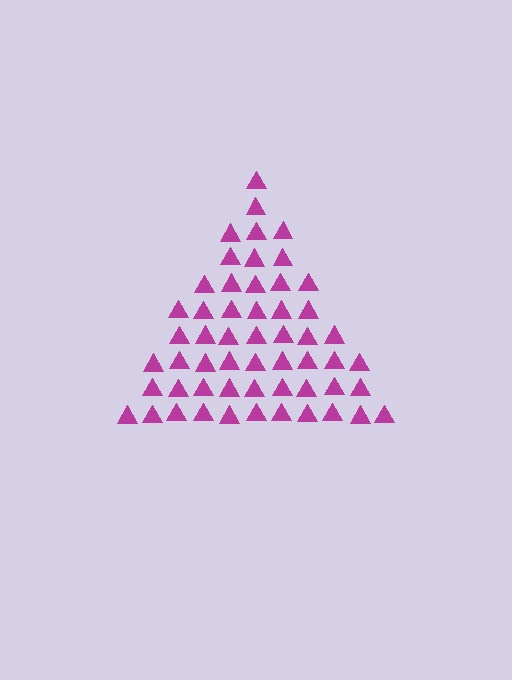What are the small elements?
The small elements are triangles.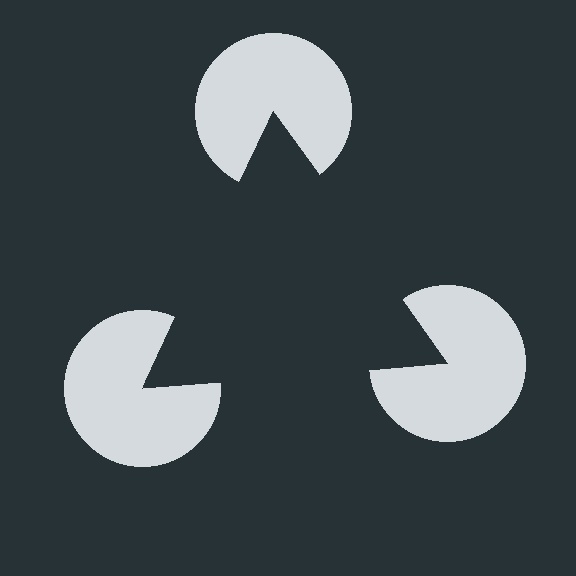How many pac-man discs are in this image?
There are 3 — one at each vertex of the illusory triangle.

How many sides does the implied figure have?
3 sides.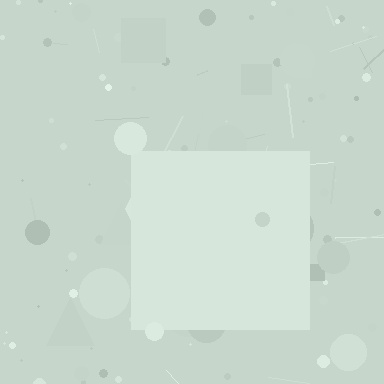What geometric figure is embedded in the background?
A square is embedded in the background.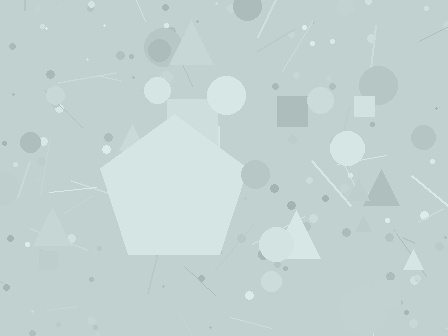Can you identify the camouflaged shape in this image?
The camouflaged shape is a pentagon.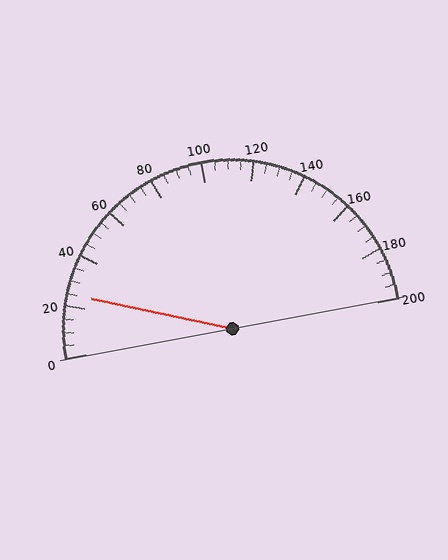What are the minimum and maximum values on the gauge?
The gauge ranges from 0 to 200.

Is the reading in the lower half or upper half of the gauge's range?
The reading is in the lower half of the range (0 to 200).